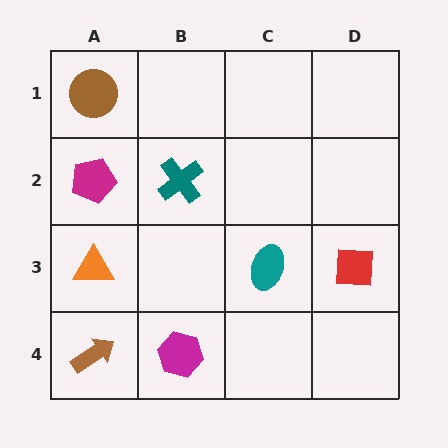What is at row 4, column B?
A magenta hexagon.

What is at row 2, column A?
A magenta pentagon.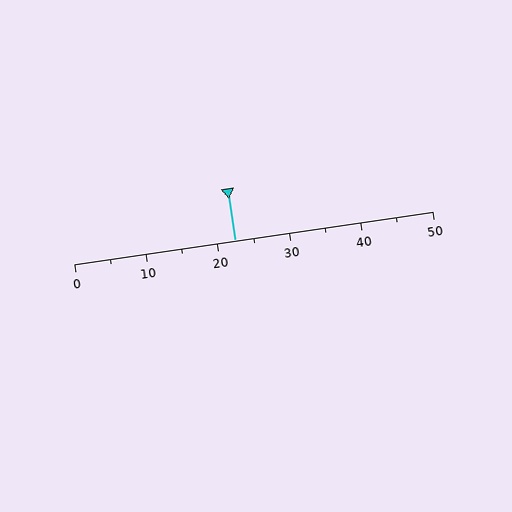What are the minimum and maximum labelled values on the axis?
The axis runs from 0 to 50.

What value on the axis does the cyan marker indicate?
The marker indicates approximately 22.5.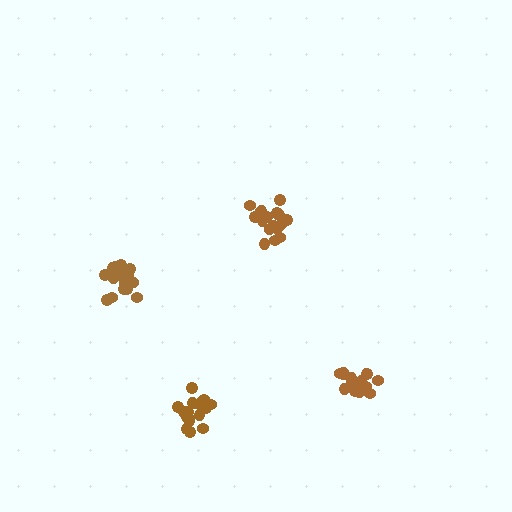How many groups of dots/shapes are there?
There are 4 groups.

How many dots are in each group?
Group 1: 20 dots, Group 2: 20 dots, Group 3: 20 dots, Group 4: 18 dots (78 total).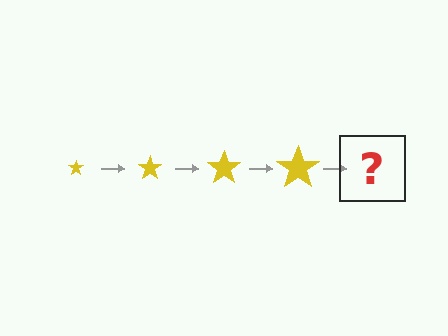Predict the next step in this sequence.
The next step is a yellow star, larger than the previous one.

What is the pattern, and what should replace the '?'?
The pattern is that the star gets progressively larger each step. The '?' should be a yellow star, larger than the previous one.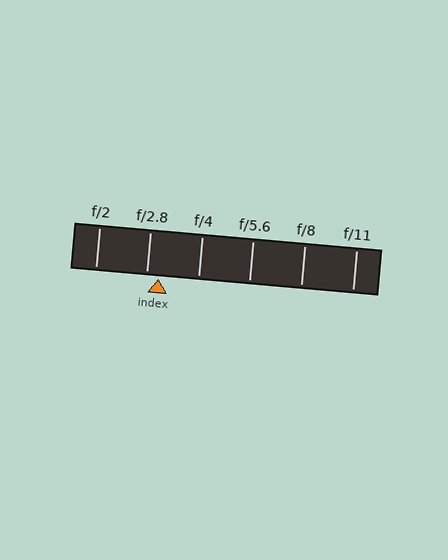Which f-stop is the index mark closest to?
The index mark is closest to f/2.8.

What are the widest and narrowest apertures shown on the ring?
The widest aperture shown is f/2 and the narrowest is f/11.